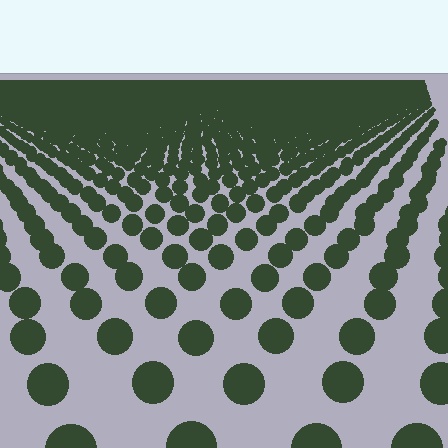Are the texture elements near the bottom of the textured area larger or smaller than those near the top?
Larger. Near the bottom, elements are closer to the viewer and appear at a bigger on-screen size.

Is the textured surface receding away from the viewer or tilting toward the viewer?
The surface is receding away from the viewer. Texture elements get smaller and denser toward the top.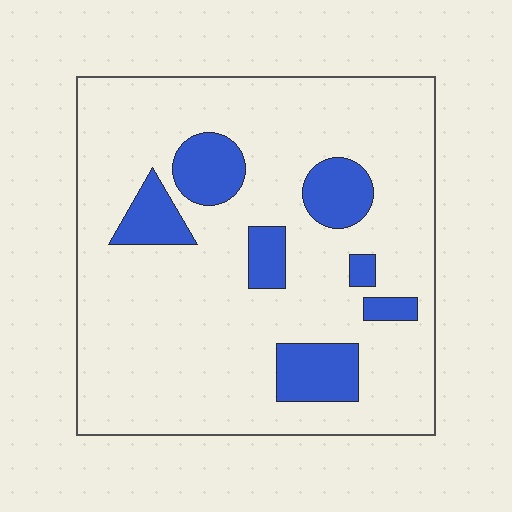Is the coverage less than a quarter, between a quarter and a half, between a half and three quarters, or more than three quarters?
Less than a quarter.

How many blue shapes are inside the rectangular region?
7.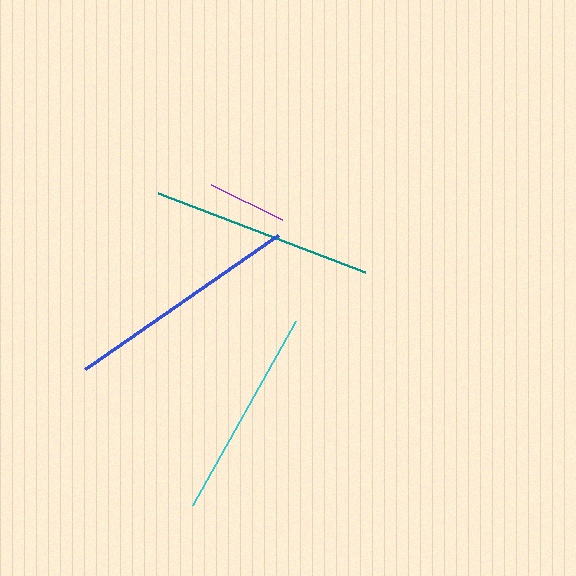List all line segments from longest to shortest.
From longest to shortest: blue, teal, cyan, purple.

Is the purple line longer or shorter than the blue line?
The blue line is longer than the purple line.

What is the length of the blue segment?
The blue segment is approximately 236 pixels long.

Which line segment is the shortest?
The purple line is the shortest at approximately 80 pixels.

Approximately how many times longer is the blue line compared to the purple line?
The blue line is approximately 3.0 times the length of the purple line.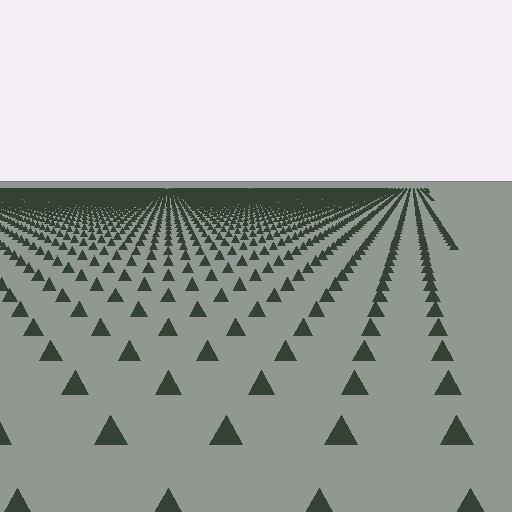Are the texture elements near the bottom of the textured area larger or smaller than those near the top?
Larger. Near the bottom, elements are closer to the viewer and appear at a bigger on-screen size.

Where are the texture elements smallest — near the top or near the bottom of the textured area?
Near the top.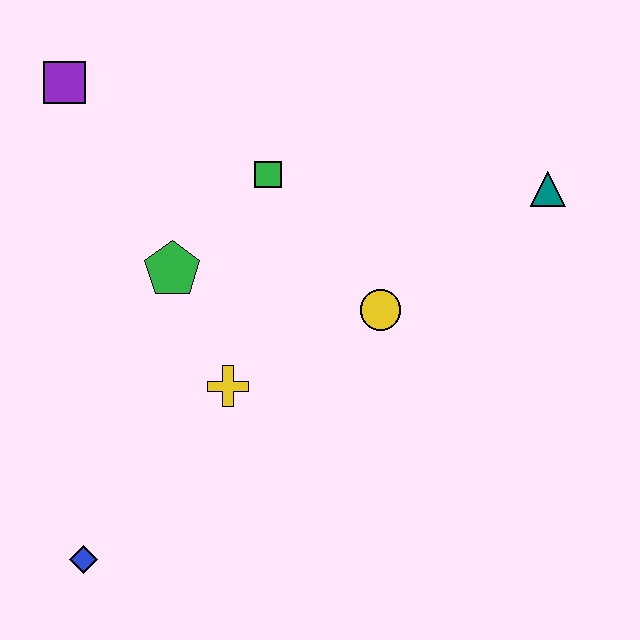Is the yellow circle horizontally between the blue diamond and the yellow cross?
No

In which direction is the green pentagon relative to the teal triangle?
The green pentagon is to the left of the teal triangle.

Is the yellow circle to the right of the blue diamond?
Yes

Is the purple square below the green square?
No